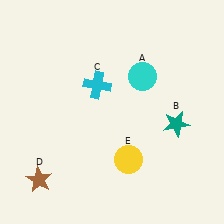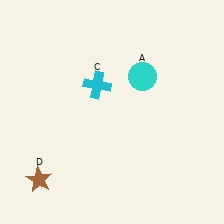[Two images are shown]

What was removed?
The yellow circle (E), the teal star (B) were removed in Image 2.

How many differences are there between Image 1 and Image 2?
There are 2 differences between the two images.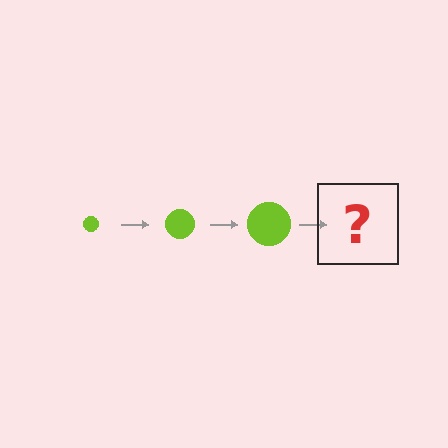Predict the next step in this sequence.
The next step is a lime circle, larger than the previous one.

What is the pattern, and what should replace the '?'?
The pattern is that the circle gets progressively larger each step. The '?' should be a lime circle, larger than the previous one.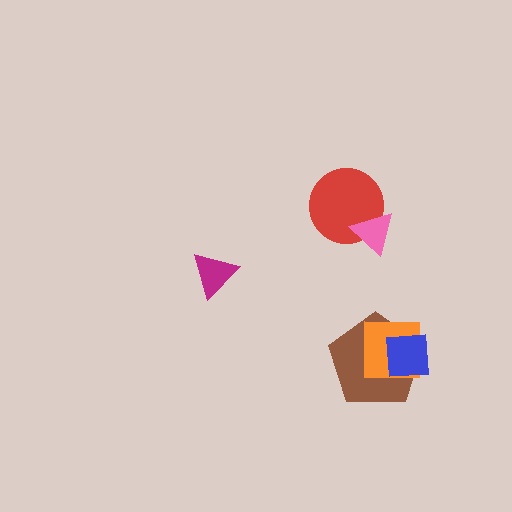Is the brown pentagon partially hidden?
Yes, it is partially covered by another shape.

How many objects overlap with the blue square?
2 objects overlap with the blue square.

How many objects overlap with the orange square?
2 objects overlap with the orange square.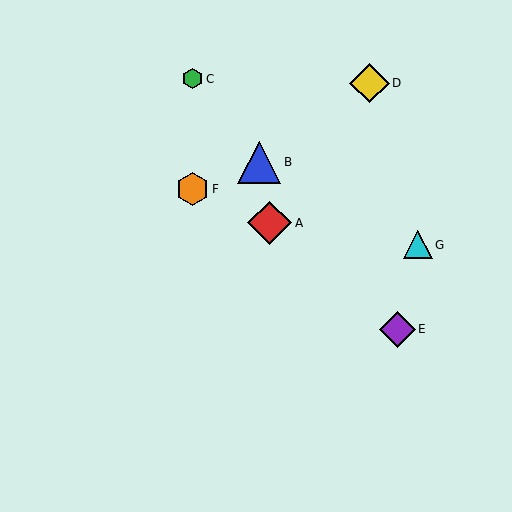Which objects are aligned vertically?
Objects C, F are aligned vertically.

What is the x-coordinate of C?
Object C is at x≈193.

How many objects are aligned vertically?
2 objects (C, F) are aligned vertically.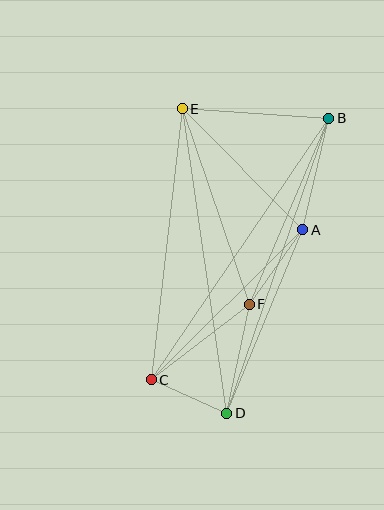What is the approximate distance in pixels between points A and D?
The distance between A and D is approximately 199 pixels.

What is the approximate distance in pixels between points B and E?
The distance between B and E is approximately 147 pixels.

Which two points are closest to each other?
Points C and D are closest to each other.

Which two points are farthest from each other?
Points B and C are farthest from each other.